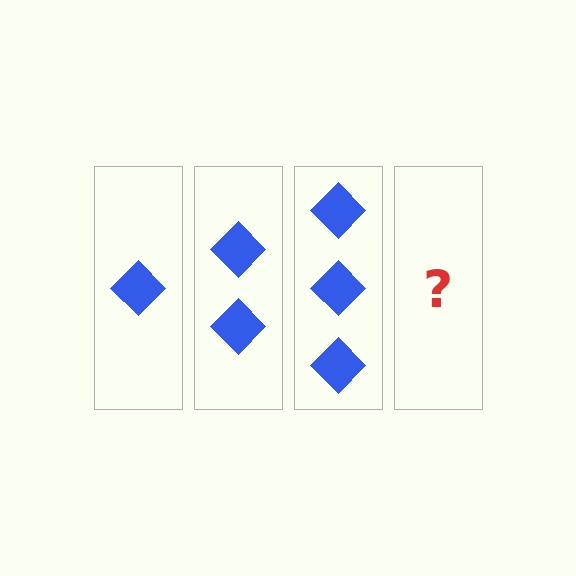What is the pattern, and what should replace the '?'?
The pattern is that each step adds one more diamond. The '?' should be 4 diamonds.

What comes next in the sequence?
The next element should be 4 diamonds.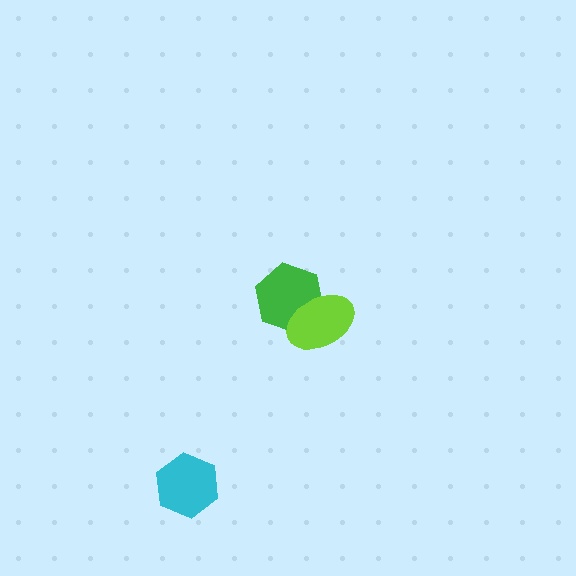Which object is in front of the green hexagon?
The lime ellipse is in front of the green hexagon.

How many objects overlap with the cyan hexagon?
0 objects overlap with the cyan hexagon.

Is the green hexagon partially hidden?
Yes, it is partially covered by another shape.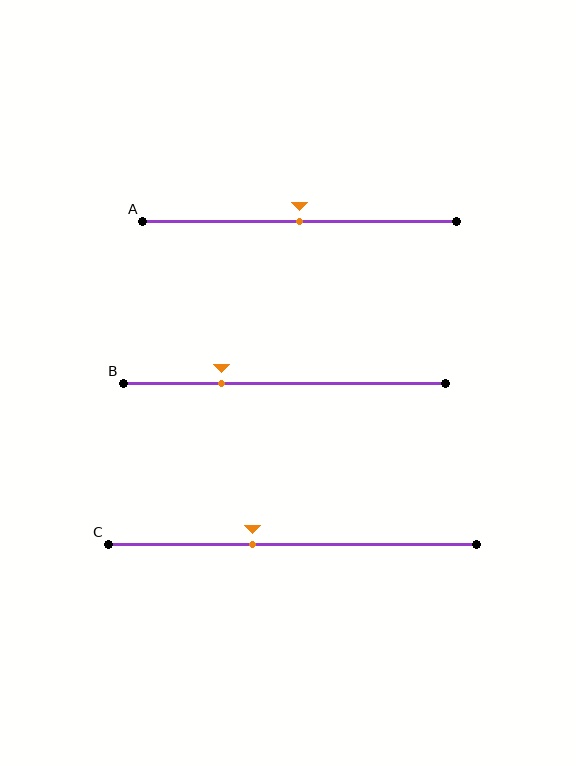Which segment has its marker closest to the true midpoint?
Segment A has its marker closest to the true midpoint.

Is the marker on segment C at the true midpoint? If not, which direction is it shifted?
No, the marker on segment C is shifted to the left by about 11% of the segment length.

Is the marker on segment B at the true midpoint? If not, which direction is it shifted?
No, the marker on segment B is shifted to the left by about 19% of the segment length.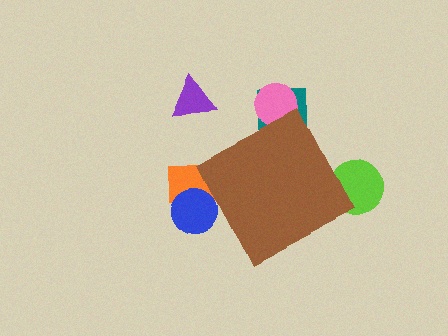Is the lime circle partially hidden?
Yes, the lime circle is partially hidden behind the brown diamond.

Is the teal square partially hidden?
Yes, the teal square is partially hidden behind the brown diamond.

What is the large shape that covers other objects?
A brown diamond.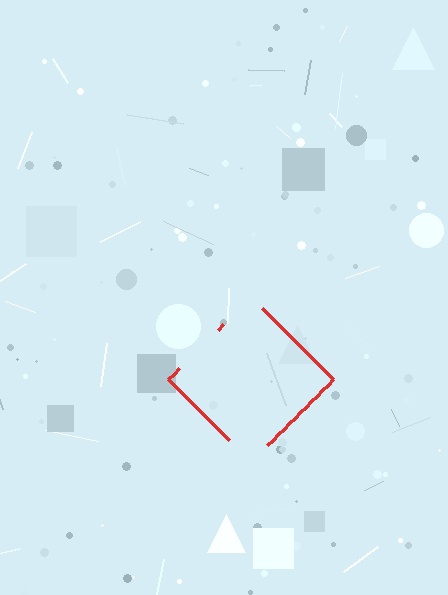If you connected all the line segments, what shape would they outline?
They would outline a diamond.